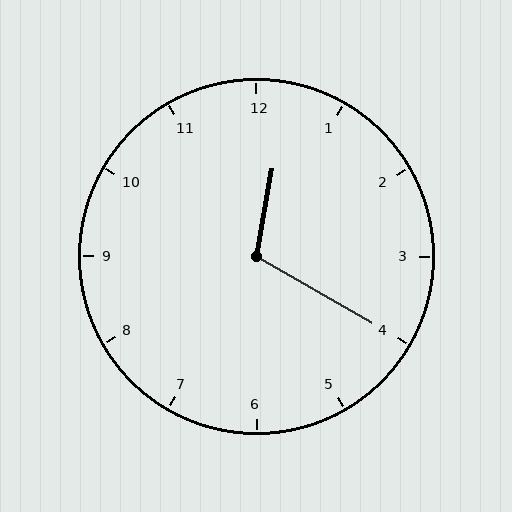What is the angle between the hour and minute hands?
Approximately 110 degrees.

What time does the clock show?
12:20.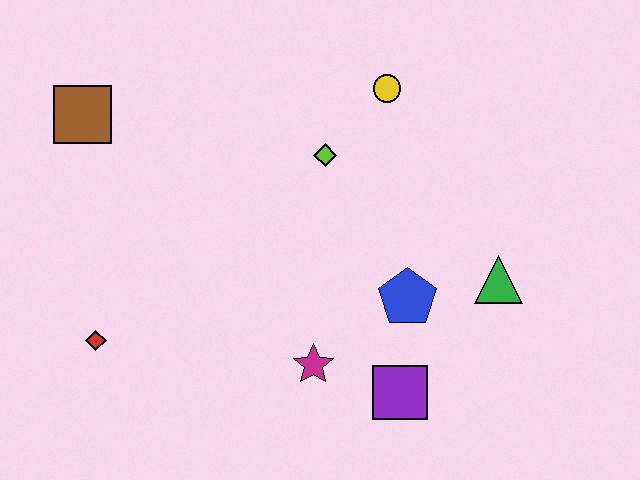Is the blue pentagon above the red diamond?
Yes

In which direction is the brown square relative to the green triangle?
The brown square is to the left of the green triangle.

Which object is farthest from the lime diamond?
The red diamond is farthest from the lime diamond.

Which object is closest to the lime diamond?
The yellow circle is closest to the lime diamond.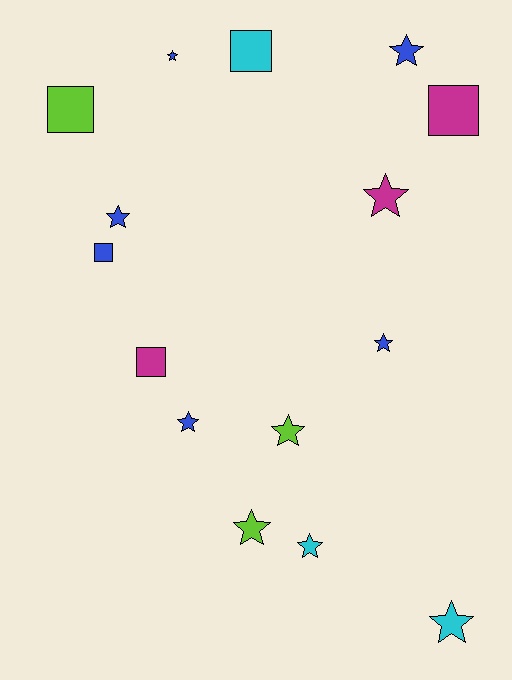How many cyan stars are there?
There are 2 cyan stars.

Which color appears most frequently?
Blue, with 6 objects.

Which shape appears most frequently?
Star, with 10 objects.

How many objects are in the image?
There are 15 objects.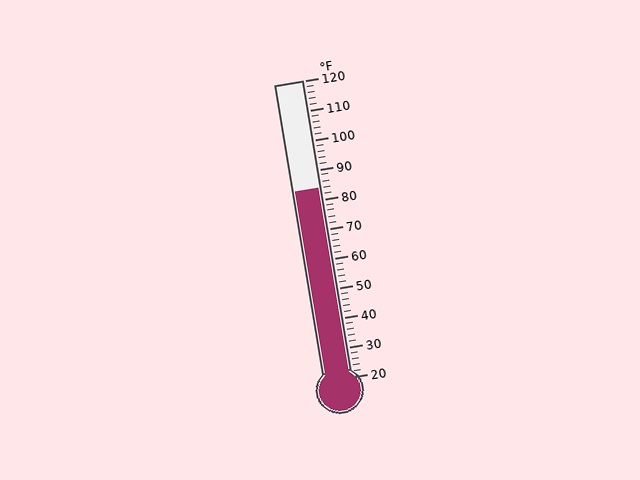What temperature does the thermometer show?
The thermometer shows approximately 84°F.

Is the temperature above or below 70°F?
The temperature is above 70°F.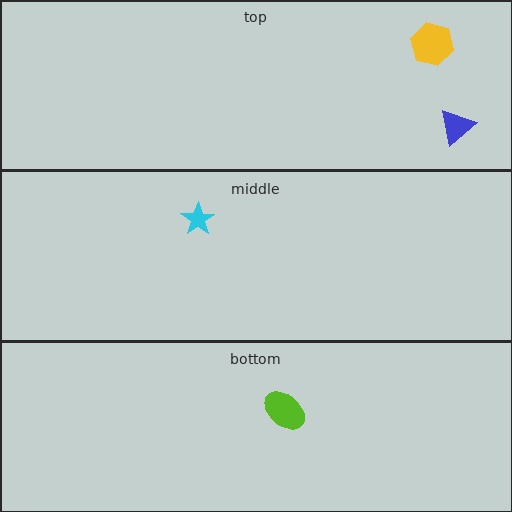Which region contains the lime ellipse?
The bottom region.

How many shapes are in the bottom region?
1.